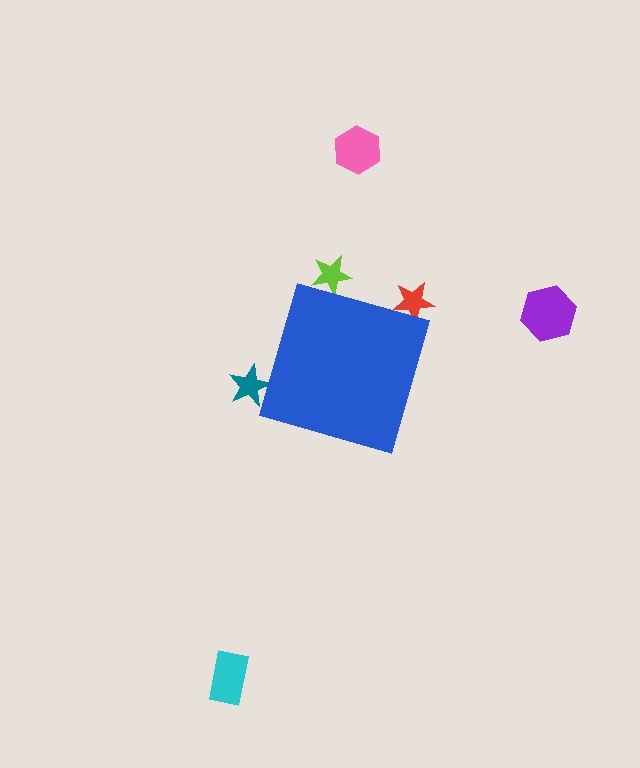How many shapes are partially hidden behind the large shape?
3 shapes are partially hidden.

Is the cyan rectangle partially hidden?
No, the cyan rectangle is fully visible.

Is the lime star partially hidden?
Yes, the lime star is partially hidden behind the blue diamond.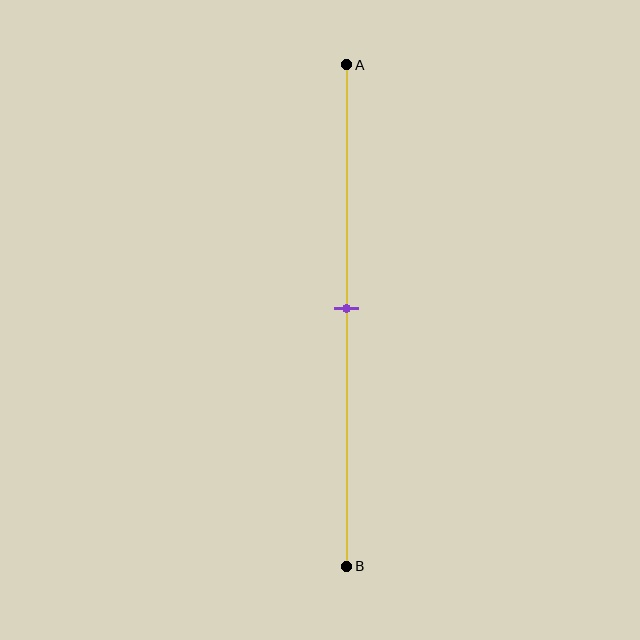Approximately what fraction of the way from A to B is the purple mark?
The purple mark is approximately 50% of the way from A to B.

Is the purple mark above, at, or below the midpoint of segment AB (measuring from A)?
The purple mark is approximately at the midpoint of segment AB.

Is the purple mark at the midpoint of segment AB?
Yes, the mark is approximately at the midpoint.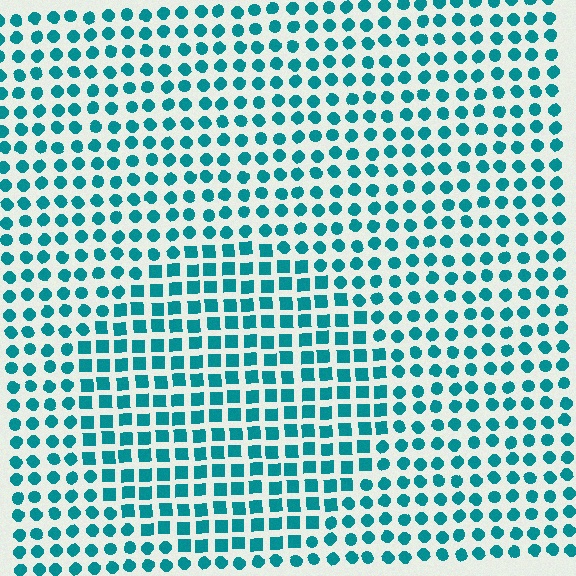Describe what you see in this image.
The image is filled with small teal elements arranged in a uniform grid. A circle-shaped region contains squares, while the surrounding area contains circles. The boundary is defined purely by the change in element shape.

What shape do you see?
I see a circle.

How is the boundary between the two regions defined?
The boundary is defined by a change in element shape: squares inside vs. circles outside. All elements share the same color and spacing.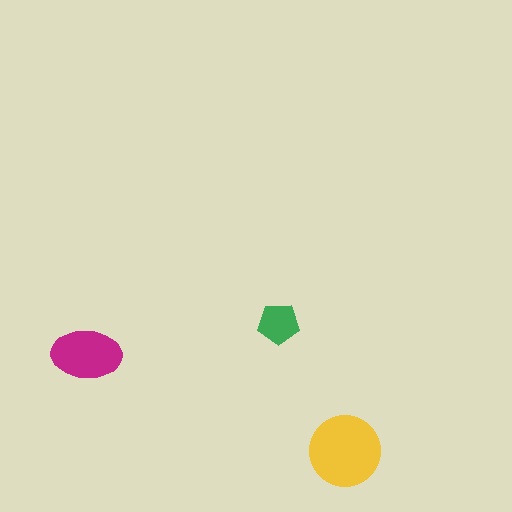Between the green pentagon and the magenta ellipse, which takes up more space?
The magenta ellipse.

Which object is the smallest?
The green pentagon.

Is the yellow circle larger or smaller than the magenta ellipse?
Larger.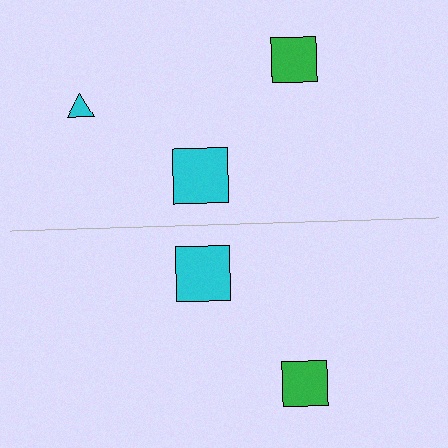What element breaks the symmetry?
A cyan triangle is missing from the bottom side.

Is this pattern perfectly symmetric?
No, the pattern is not perfectly symmetric. A cyan triangle is missing from the bottom side.